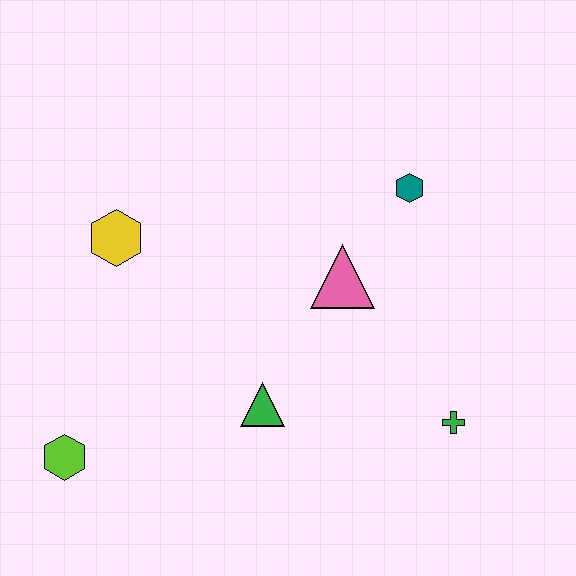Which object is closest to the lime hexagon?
The green triangle is closest to the lime hexagon.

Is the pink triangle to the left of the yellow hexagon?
No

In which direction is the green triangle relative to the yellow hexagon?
The green triangle is below the yellow hexagon.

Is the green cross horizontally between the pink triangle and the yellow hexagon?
No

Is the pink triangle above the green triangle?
Yes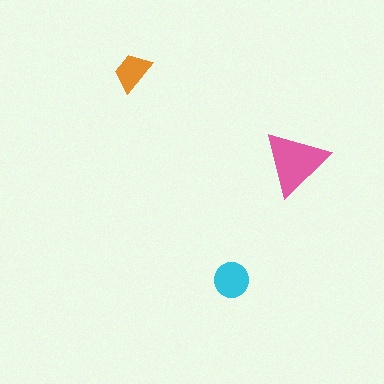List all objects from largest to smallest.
The pink triangle, the cyan circle, the orange trapezoid.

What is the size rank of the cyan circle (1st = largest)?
2nd.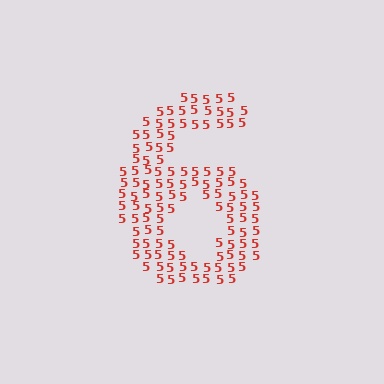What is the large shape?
The large shape is the digit 6.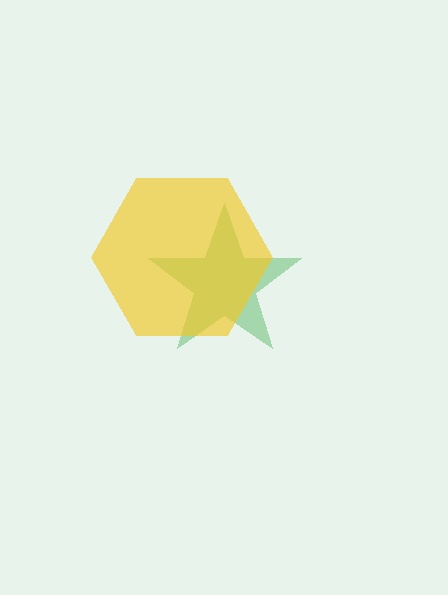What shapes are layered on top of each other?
The layered shapes are: a green star, a yellow hexagon.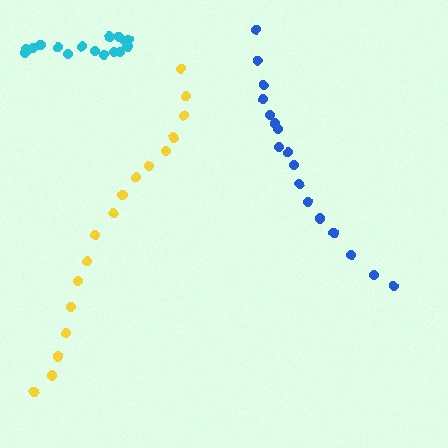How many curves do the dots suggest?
There are 3 distinct paths.